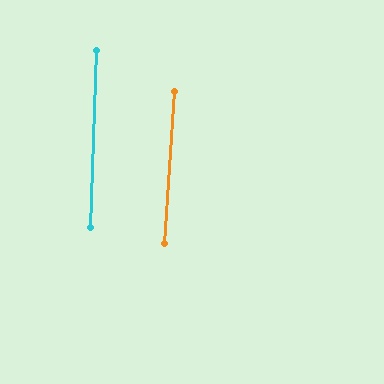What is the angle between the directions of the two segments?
Approximately 2 degrees.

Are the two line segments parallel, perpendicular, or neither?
Parallel — their directions differ by only 2.0°.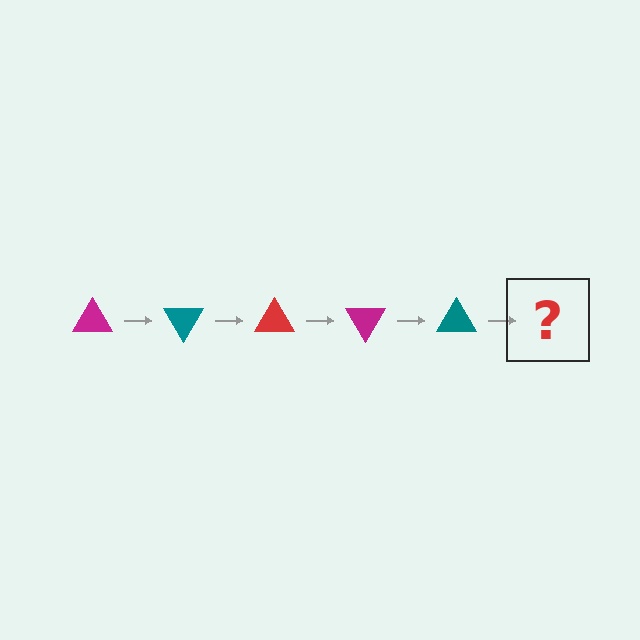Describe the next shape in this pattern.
It should be a red triangle, rotated 300 degrees from the start.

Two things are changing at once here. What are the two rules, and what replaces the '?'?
The two rules are that it rotates 60 degrees each step and the color cycles through magenta, teal, and red. The '?' should be a red triangle, rotated 300 degrees from the start.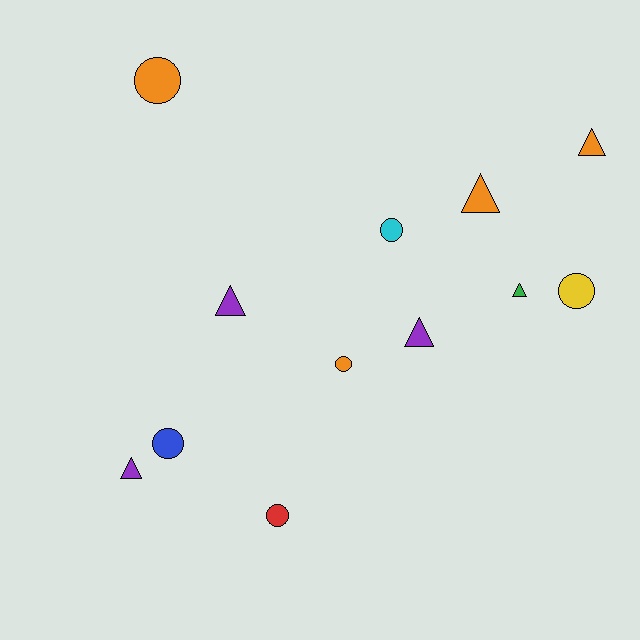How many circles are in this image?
There are 6 circles.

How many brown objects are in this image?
There are no brown objects.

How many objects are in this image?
There are 12 objects.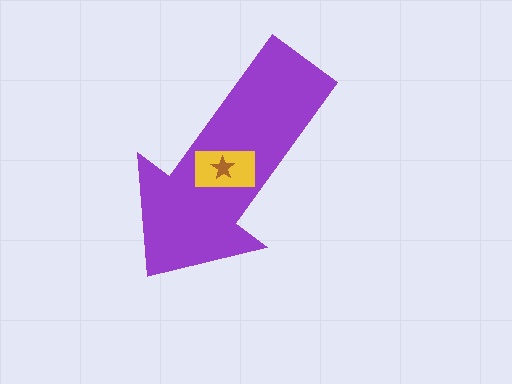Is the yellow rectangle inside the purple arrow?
Yes.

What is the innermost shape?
The brown star.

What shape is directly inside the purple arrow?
The yellow rectangle.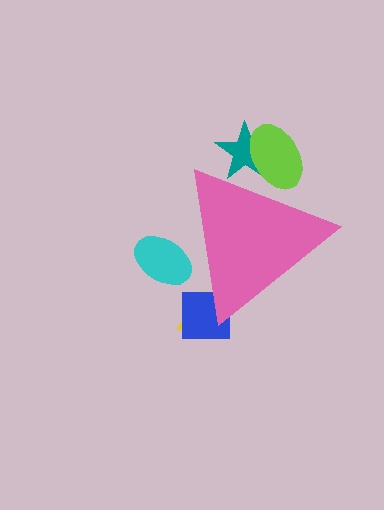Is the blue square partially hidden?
Yes, the blue square is partially hidden behind the pink triangle.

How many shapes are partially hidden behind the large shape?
5 shapes are partially hidden.